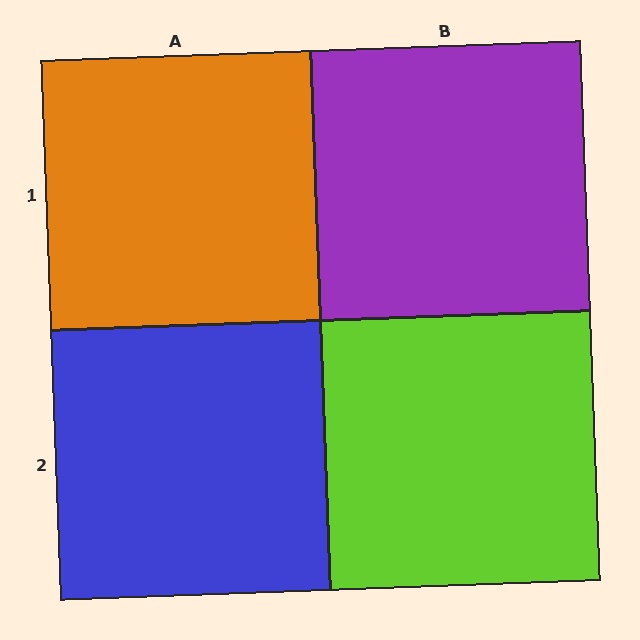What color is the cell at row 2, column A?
Blue.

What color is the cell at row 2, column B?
Lime.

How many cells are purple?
1 cell is purple.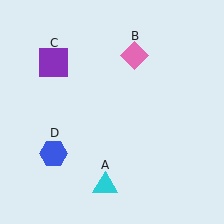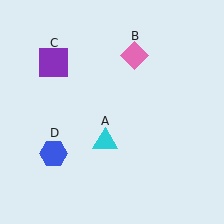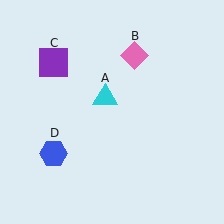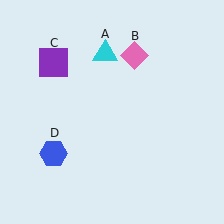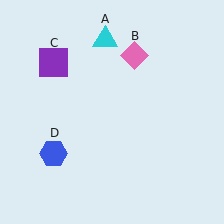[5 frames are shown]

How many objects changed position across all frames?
1 object changed position: cyan triangle (object A).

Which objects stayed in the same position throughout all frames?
Pink diamond (object B) and purple square (object C) and blue hexagon (object D) remained stationary.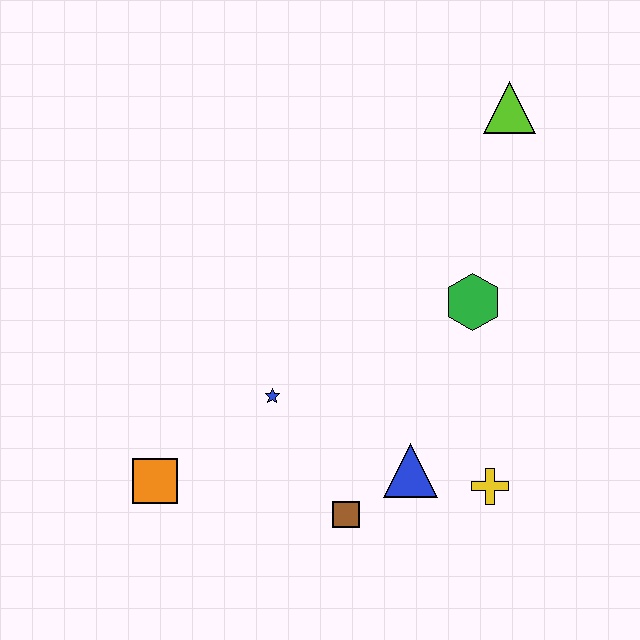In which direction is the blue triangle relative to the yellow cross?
The blue triangle is to the left of the yellow cross.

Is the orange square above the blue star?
No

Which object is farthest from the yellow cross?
The lime triangle is farthest from the yellow cross.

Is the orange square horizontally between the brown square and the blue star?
No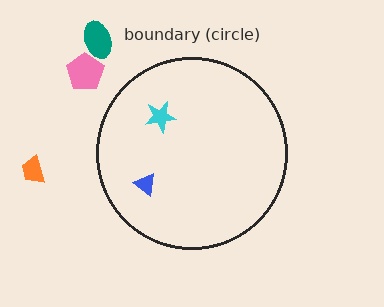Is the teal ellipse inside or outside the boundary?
Outside.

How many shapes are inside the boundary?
2 inside, 3 outside.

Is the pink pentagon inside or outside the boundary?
Outside.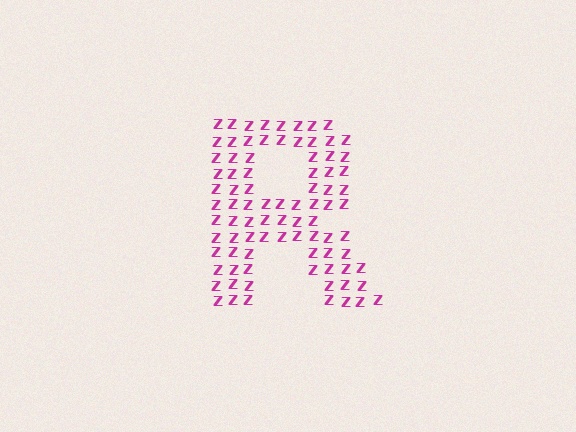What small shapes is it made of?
It is made of small letter Z's.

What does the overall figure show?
The overall figure shows the letter R.